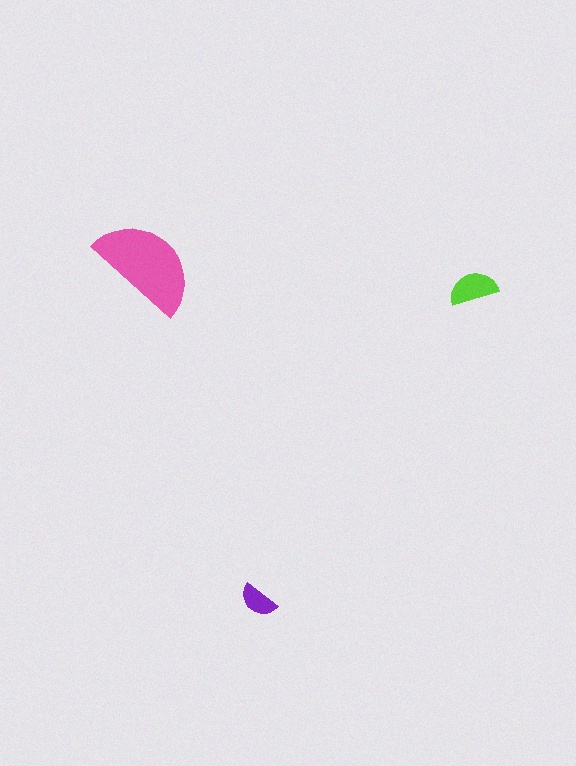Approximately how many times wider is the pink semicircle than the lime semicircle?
About 2 times wider.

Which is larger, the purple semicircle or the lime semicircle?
The lime one.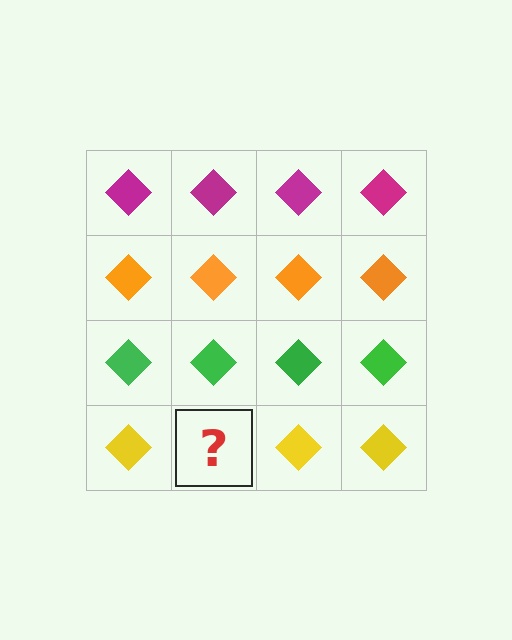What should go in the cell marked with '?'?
The missing cell should contain a yellow diamond.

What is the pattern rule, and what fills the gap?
The rule is that each row has a consistent color. The gap should be filled with a yellow diamond.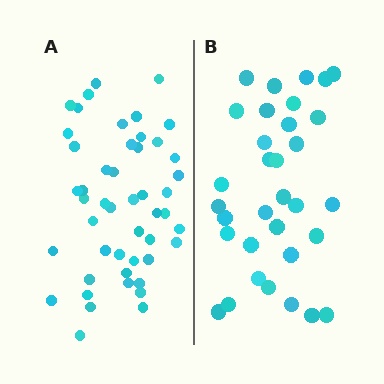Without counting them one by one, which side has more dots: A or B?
Region A (the left region) has more dots.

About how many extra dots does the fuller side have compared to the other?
Region A has approximately 15 more dots than region B.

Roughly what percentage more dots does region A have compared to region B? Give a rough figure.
About 45% more.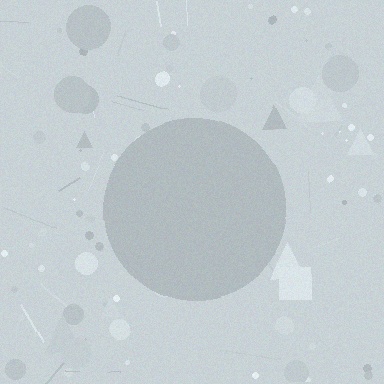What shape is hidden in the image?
A circle is hidden in the image.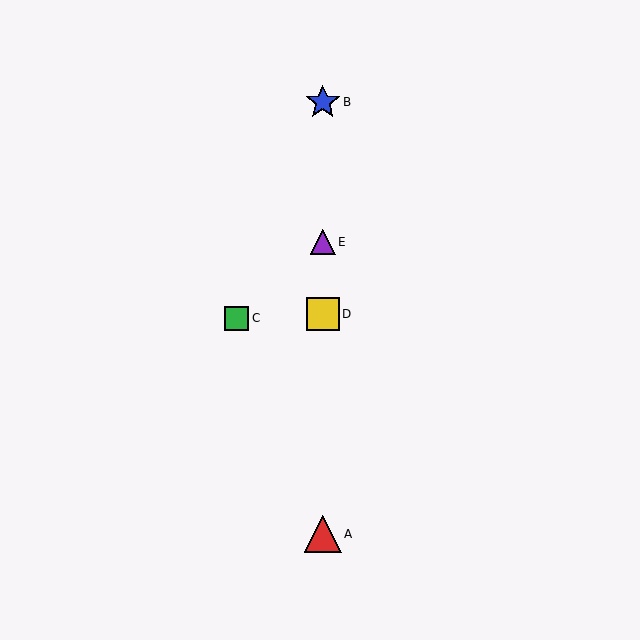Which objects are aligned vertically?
Objects A, B, D, E are aligned vertically.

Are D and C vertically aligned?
No, D is at x≈323 and C is at x≈237.